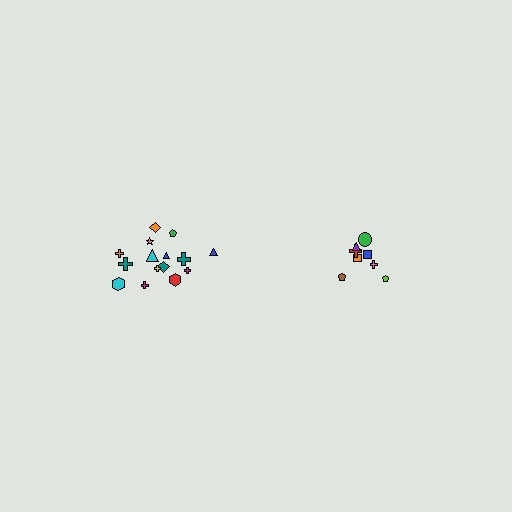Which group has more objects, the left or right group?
The left group.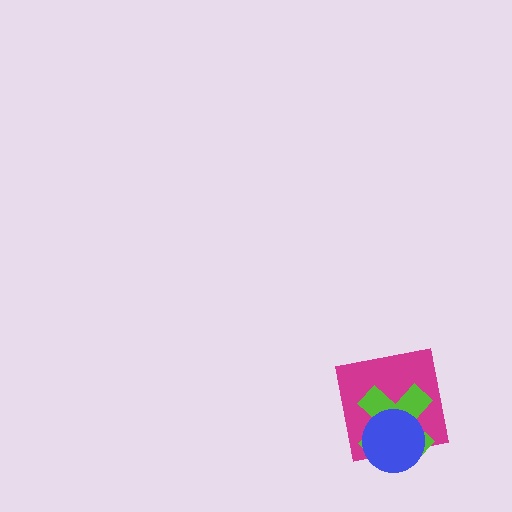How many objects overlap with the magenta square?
2 objects overlap with the magenta square.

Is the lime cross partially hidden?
Yes, it is partially covered by another shape.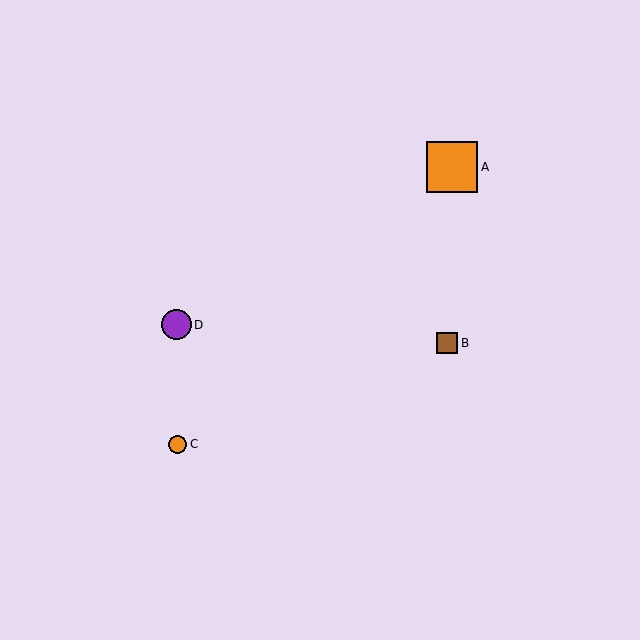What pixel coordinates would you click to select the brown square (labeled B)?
Click at (447, 343) to select the brown square B.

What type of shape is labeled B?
Shape B is a brown square.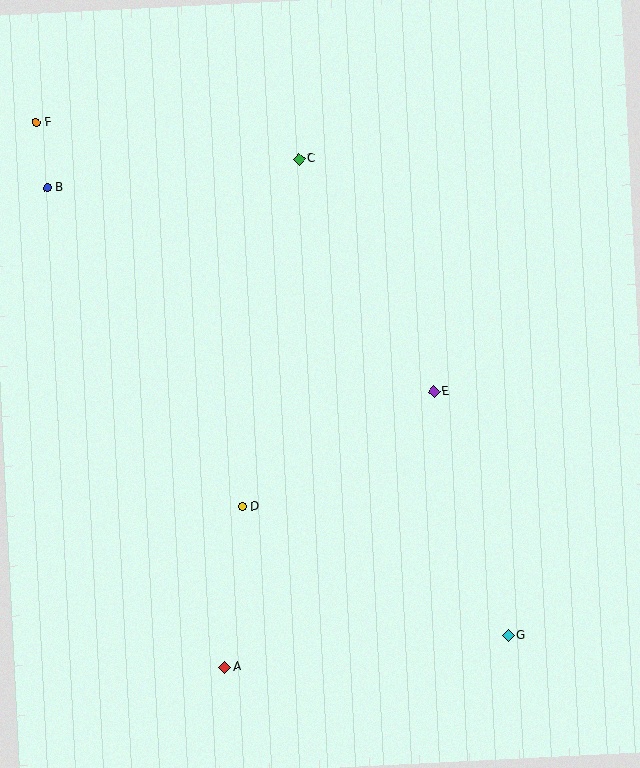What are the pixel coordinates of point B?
Point B is at (47, 187).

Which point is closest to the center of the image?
Point E at (434, 392) is closest to the center.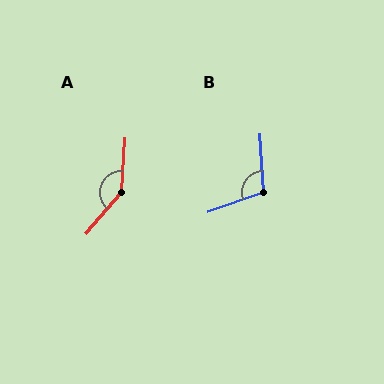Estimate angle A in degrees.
Approximately 142 degrees.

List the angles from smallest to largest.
B (106°), A (142°).